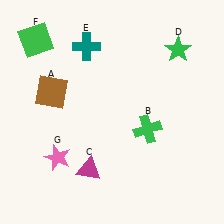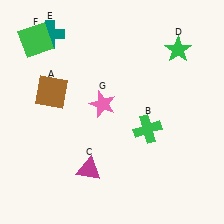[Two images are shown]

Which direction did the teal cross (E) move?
The teal cross (E) moved left.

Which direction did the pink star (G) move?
The pink star (G) moved up.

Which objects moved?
The objects that moved are: the teal cross (E), the pink star (G).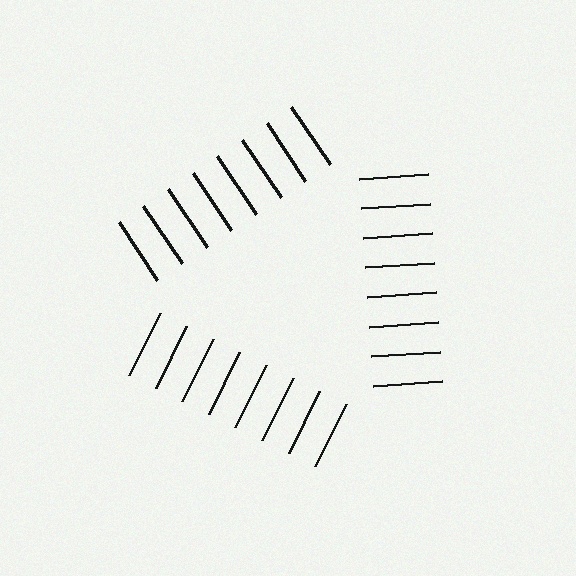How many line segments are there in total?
24 — 8 along each of the 3 edges.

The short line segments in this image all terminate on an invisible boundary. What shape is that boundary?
An illusory triangle — the line segments terminate on its edges but no continuous stroke is drawn.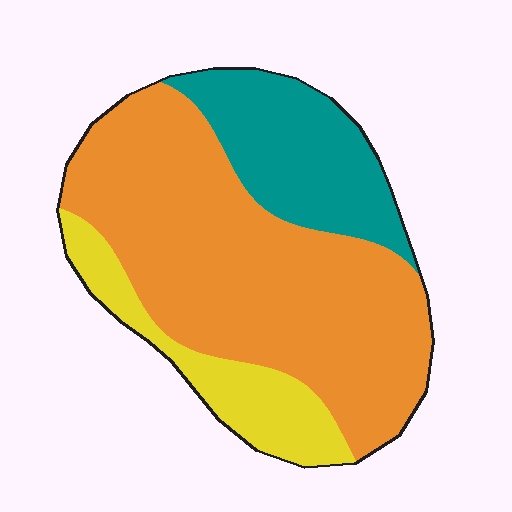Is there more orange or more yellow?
Orange.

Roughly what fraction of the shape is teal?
Teal covers roughly 20% of the shape.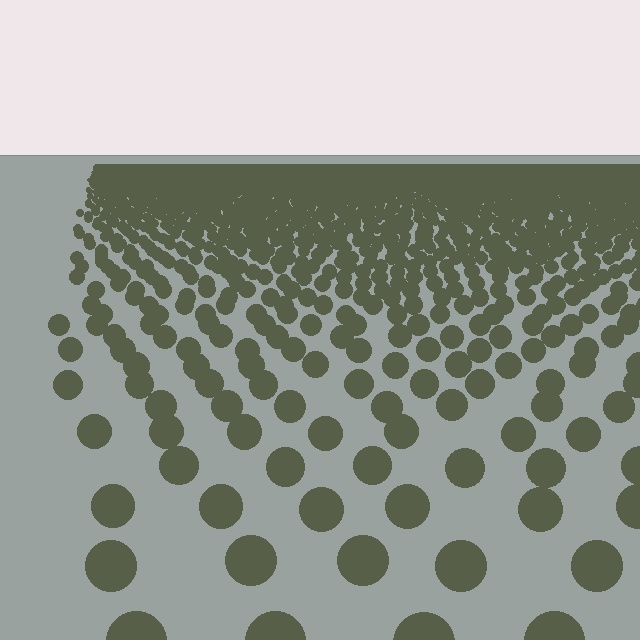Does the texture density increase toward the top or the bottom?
Density increases toward the top.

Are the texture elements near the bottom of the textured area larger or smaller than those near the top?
Larger. Near the bottom, elements are closer to the viewer and appear at a bigger on-screen size.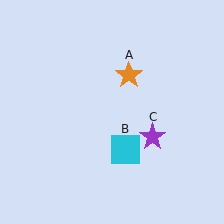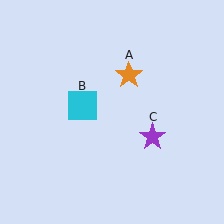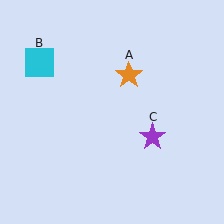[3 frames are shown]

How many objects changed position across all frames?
1 object changed position: cyan square (object B).